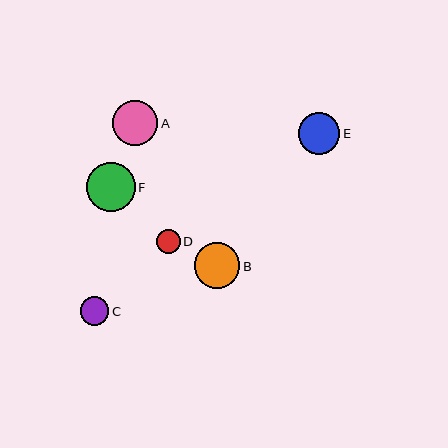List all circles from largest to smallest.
From largest to smallest: F, B, A, E, C, D.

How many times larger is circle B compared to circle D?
Circle B is approximately 1.9 times the size of circle D.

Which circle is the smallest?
Circle D is the smallest with a size of approximately 24 pixels.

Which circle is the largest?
Circle F is the largest with a size of approximately 49 pixels.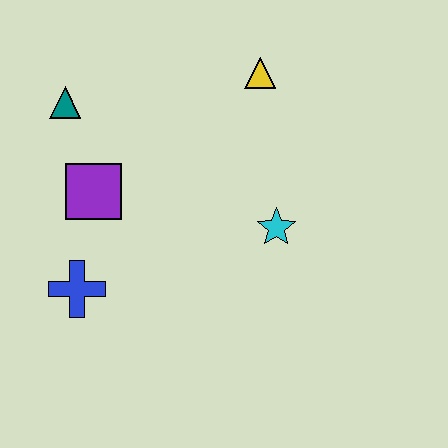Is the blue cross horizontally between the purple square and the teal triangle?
Yes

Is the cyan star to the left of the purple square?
No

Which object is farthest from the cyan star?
The teal triangle is farthest from the cyan star.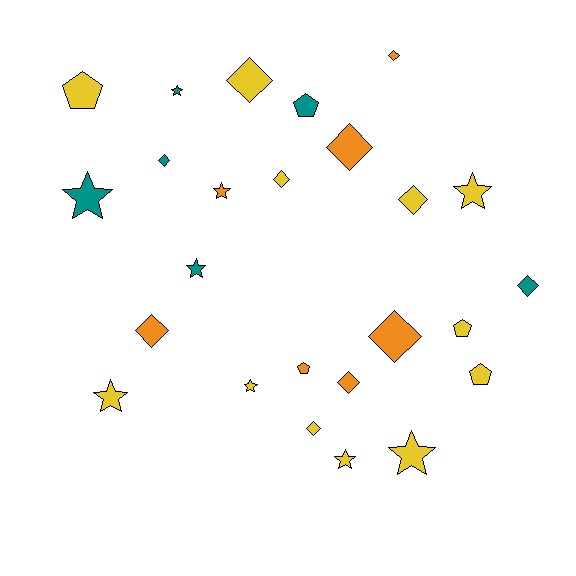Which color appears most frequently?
Yellow, with 12 objects.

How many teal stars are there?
There are 3 teal stars.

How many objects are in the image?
There are 25 objects.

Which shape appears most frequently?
Diamond, with 11 objects.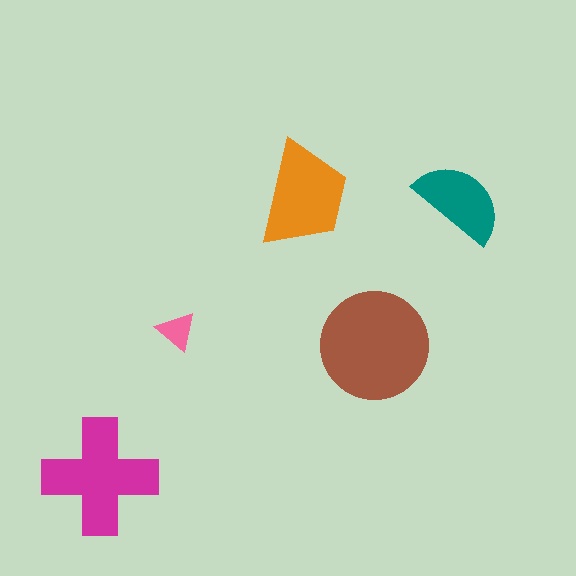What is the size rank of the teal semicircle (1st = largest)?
4th.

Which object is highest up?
The orange trapezoid is topmost.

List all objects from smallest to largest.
The pink triangle, the teal semicircle, the orange trapezoid, the magenta cross, the brown circle.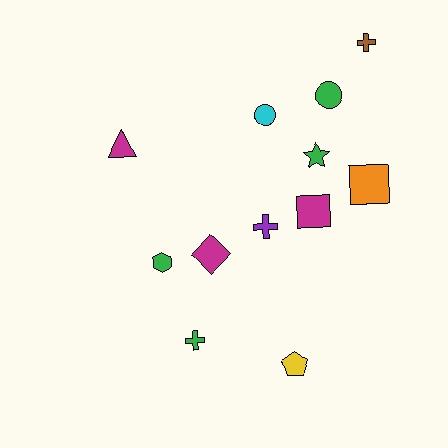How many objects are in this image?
There are 12 objects.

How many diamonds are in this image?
There is 1 diamond.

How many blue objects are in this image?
There are no blue objects.